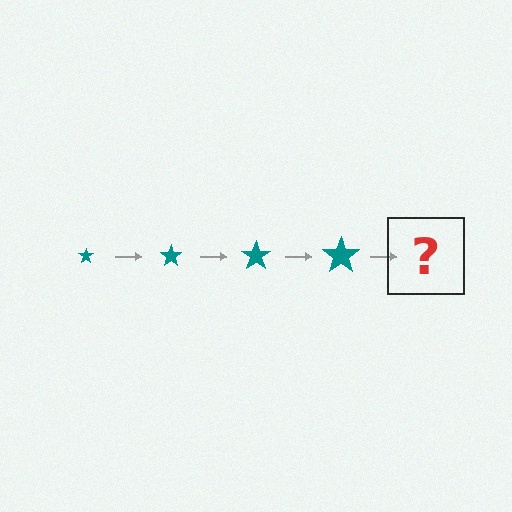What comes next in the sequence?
The next element should be a teal star, larger than the previous one.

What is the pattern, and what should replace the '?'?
The pattern is that the star gets progressively larger each step. The '?' should be a teal star, larger than the previous one.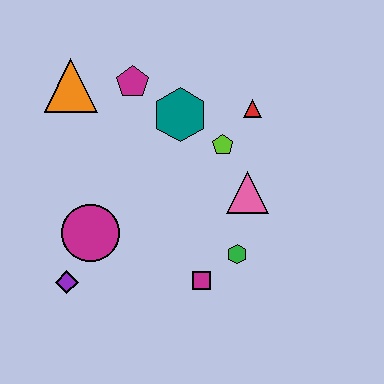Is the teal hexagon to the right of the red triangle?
No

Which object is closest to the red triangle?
The lime pentagon is closest to the red triangle.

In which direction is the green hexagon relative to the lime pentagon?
The green hexagon is below the lime pentagon.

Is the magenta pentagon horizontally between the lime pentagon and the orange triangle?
Yes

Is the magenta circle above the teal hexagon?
No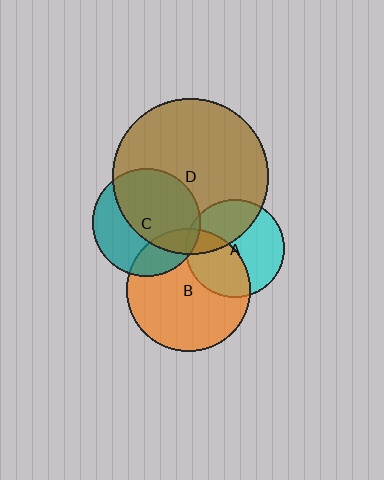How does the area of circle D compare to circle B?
Approximately 1.6 times.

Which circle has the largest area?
Circle D (brown).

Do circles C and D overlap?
Yes.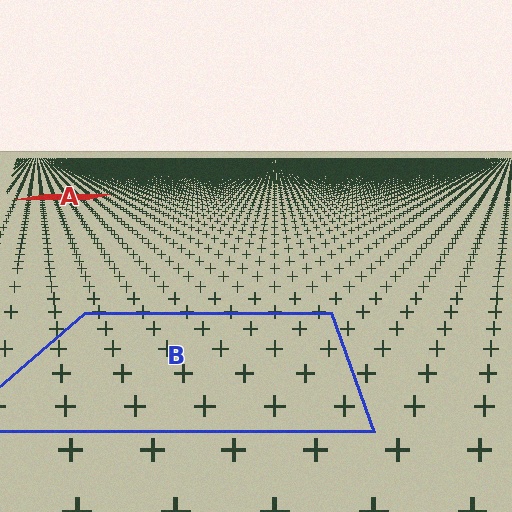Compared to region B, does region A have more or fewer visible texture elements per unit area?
Region A has more texture elements per unit area — they are packed more densely because it is farther away.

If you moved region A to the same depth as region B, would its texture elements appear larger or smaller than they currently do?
They would appear larger. At a closer depth, the same texture elements are projected at a bigger on-screen size.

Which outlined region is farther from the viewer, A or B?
Region A is farther from the viewer — the texture elements inside it appear smaller and more densely packed.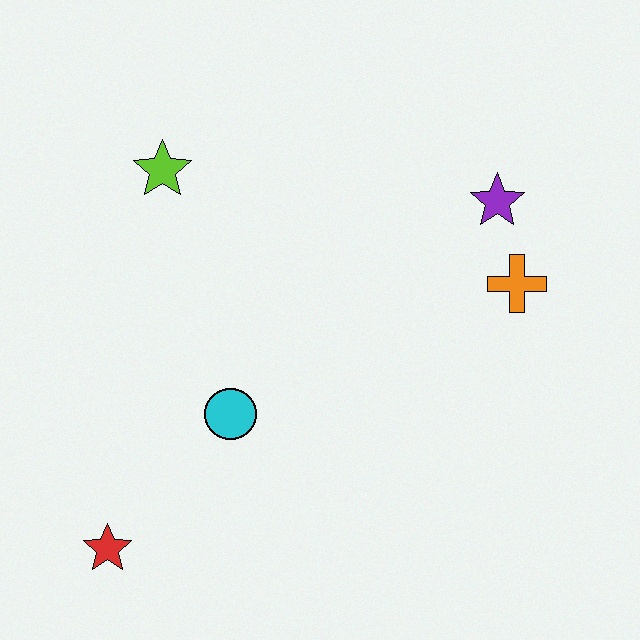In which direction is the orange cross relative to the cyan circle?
The orange cross is to the right of the cyan circle.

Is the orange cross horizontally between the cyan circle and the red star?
No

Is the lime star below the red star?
No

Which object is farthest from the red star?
The purple star is farthest from the red star.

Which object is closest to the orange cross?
The purple star is closest to the orange cross.